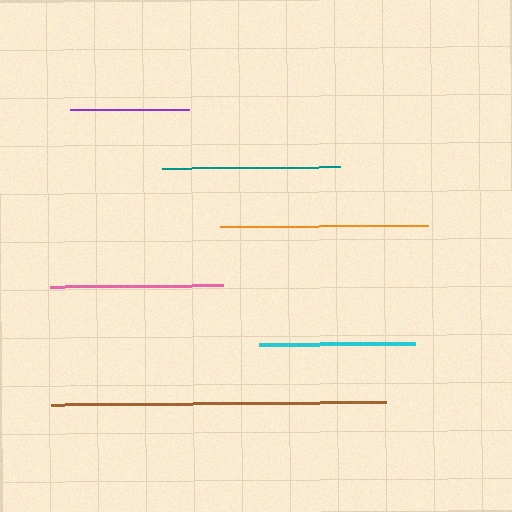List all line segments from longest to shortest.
From longest to shortest: brown, orange, teal, pink, cyan, purple.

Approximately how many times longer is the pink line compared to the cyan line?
The pink line is approximately 1.1 times the length of the cyan line.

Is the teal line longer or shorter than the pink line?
The teal line is longer than the pink line.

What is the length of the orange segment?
The orange segment is approximately 208 pixels long.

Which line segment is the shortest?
The purple line is the shortest at approximately 118 pixels.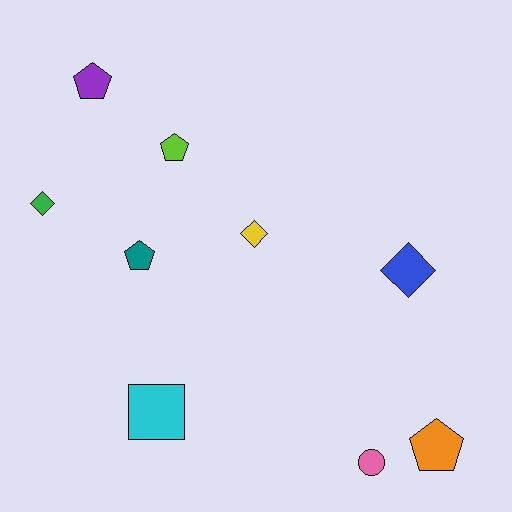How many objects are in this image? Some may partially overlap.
There are 9 objects.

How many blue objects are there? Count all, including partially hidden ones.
There is 1 blue object.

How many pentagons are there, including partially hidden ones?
There are 4 pentagons.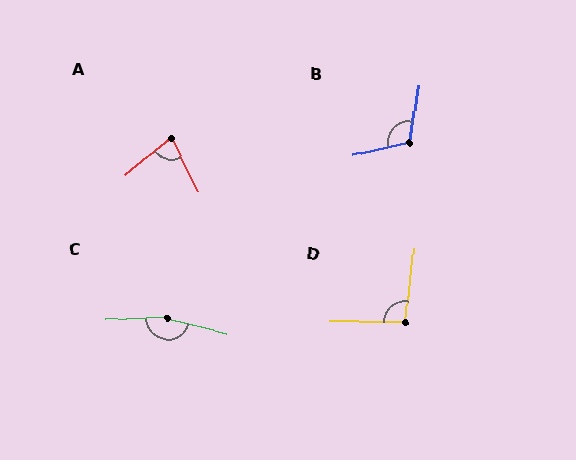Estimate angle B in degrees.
Approximately 112 degrees.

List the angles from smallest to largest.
A (77°), D (96°), B (112°), C (163°).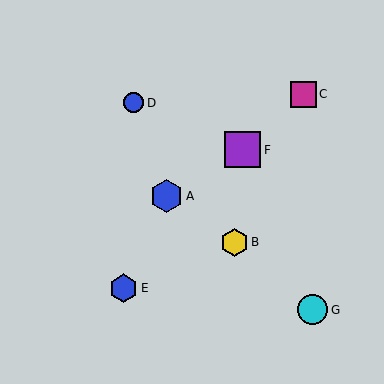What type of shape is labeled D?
Shape D is a blue circle.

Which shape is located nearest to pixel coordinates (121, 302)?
The blue hexagon (labeled E) at (124, 288) is nearest to that location.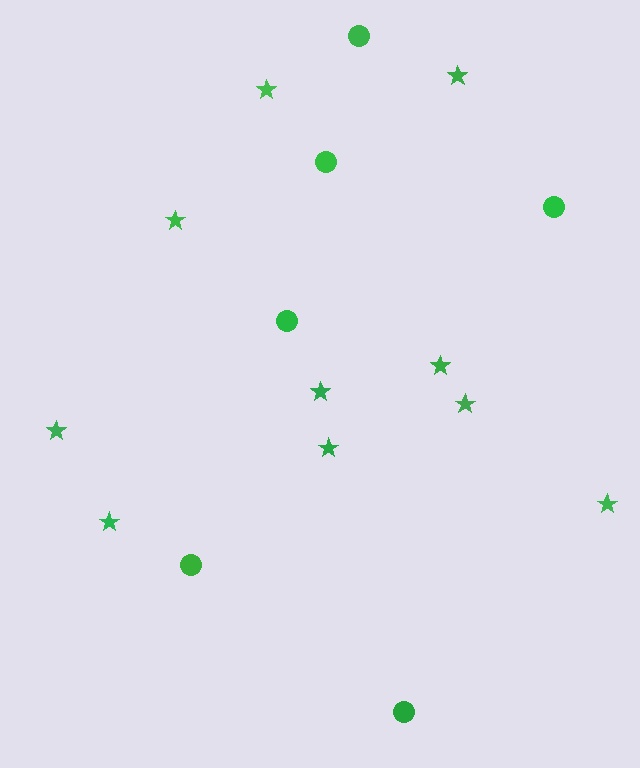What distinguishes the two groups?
There are 2 groups: one group of circles (6) and one group of stars (10).